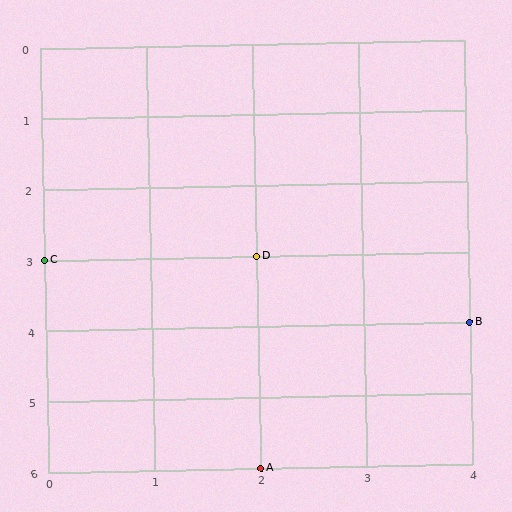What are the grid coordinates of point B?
Point B is at grid coordinates (4, 4).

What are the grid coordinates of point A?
Point A is at grid coordinates (2, 6).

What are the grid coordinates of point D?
Point D is at grid coordinates (2, 3).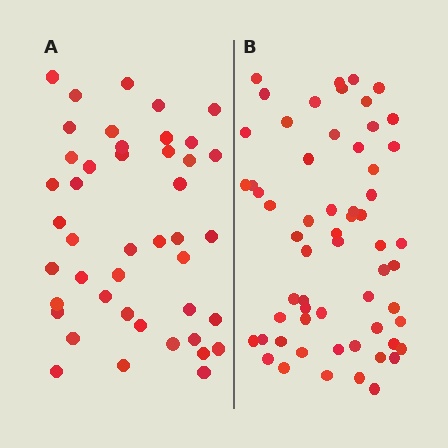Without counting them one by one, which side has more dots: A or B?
Region B (the right region) has more dots.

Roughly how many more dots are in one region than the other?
Region B has approximately 15 more dots than region A.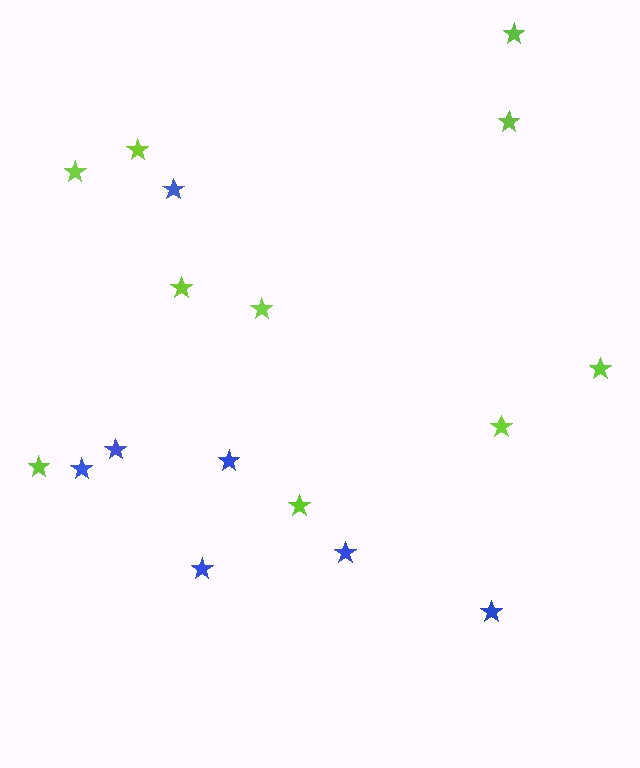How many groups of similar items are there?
There are 2 groups: one group of lime stars (10) and one group of blue stars (7).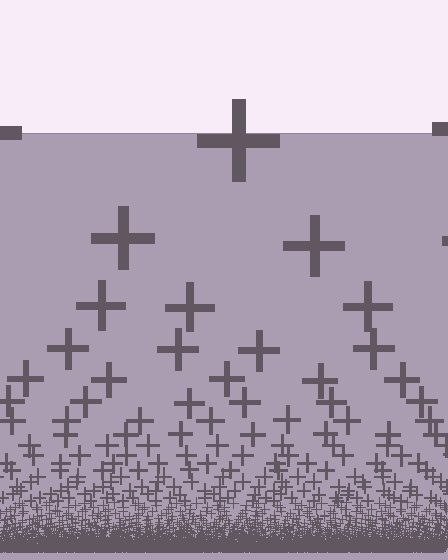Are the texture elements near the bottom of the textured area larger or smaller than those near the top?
Smaller. The gradient is inverted — elements near the bottom are smaller and denser.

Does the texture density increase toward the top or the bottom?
Density increases toward the bottom.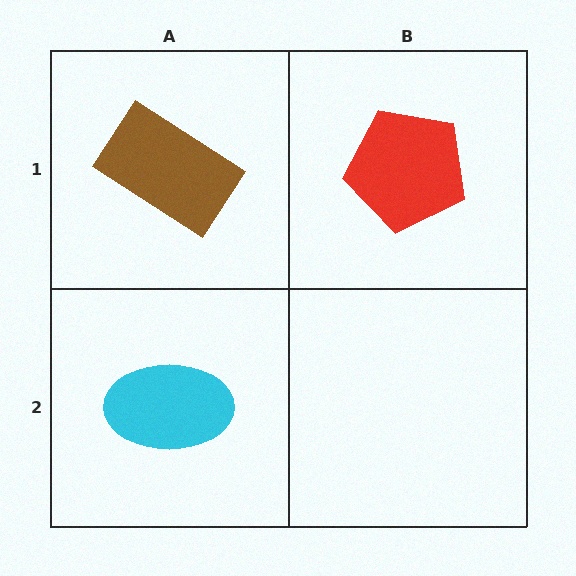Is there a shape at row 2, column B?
No, that cell is empty.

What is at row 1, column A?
A brown rectangle.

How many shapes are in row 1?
2 shapes.